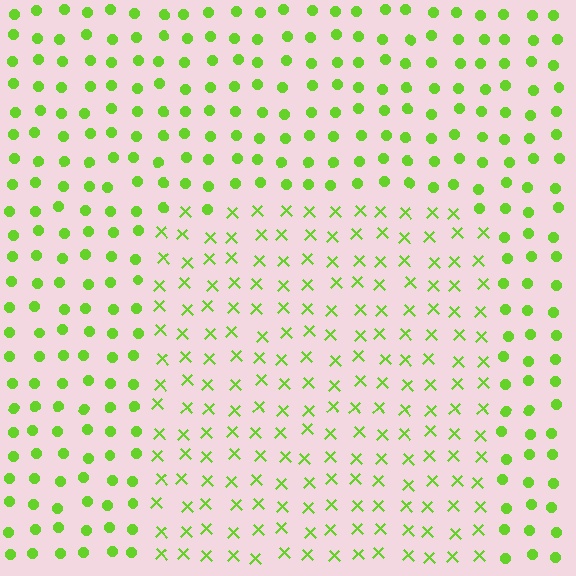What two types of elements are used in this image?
The image uses X marks inside the rectangle region and circles outside it.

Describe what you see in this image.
The image is filled with small lime elements arranged in a uniform grid. A rectangle-shaped region contains X marks, while the surrounding area contains circles. The boundary is defined purely by the change in element shape.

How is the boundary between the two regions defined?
The boundary is defined by a change in element shape: X marks inside vs. circles outside. All elements share the same color and spacing.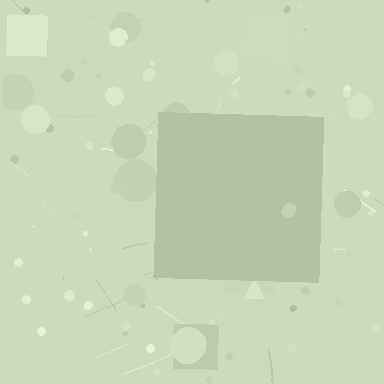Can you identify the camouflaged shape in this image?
The camouflaged shape is a square.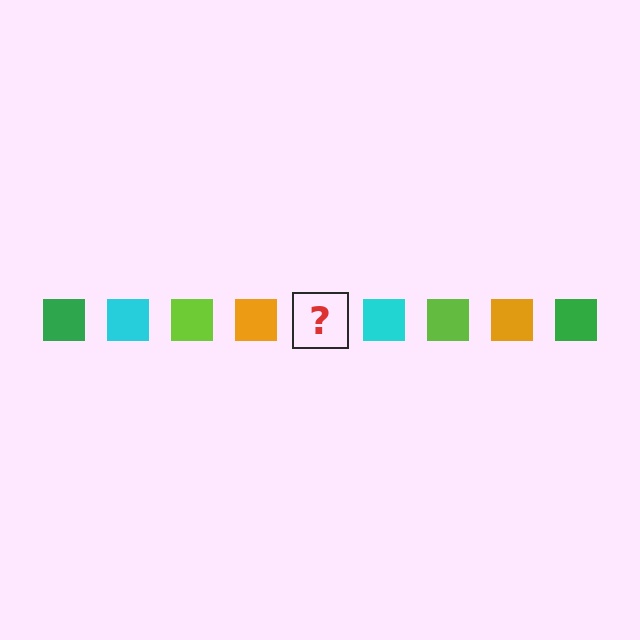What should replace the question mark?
The question mark should be replaced with a green square.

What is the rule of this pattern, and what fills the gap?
The rule is that the pattern cycles through green, cyan, lime, orange squares. The gap should be filled with a green square.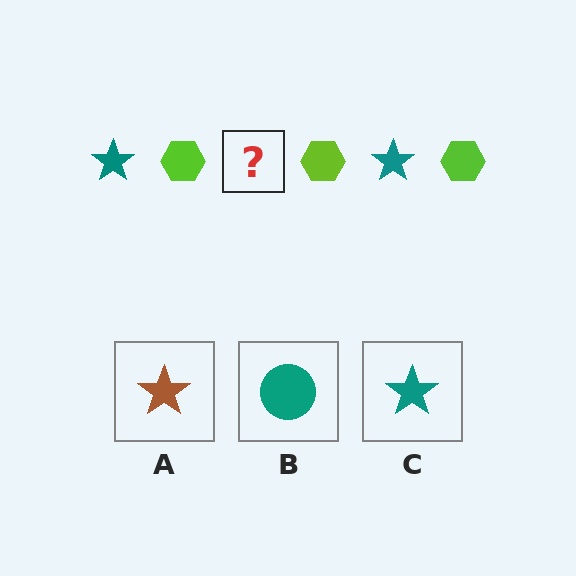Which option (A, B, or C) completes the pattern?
C.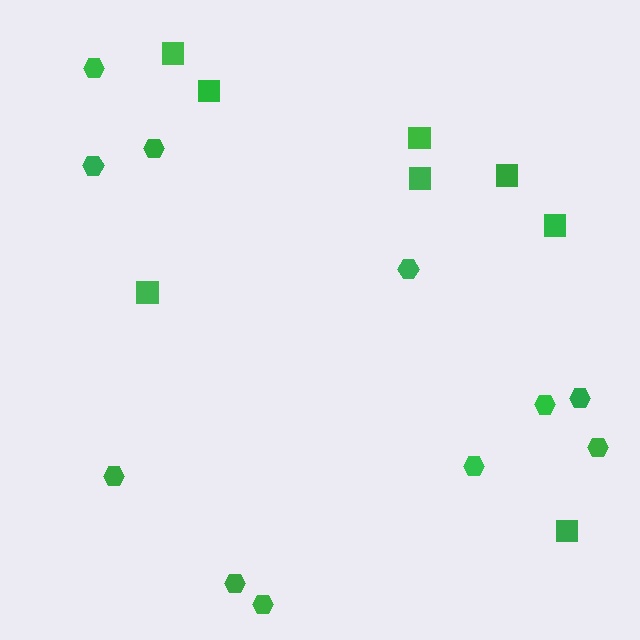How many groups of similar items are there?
There are 2 groups: one group of squares (8) and one group of hexagons (11).